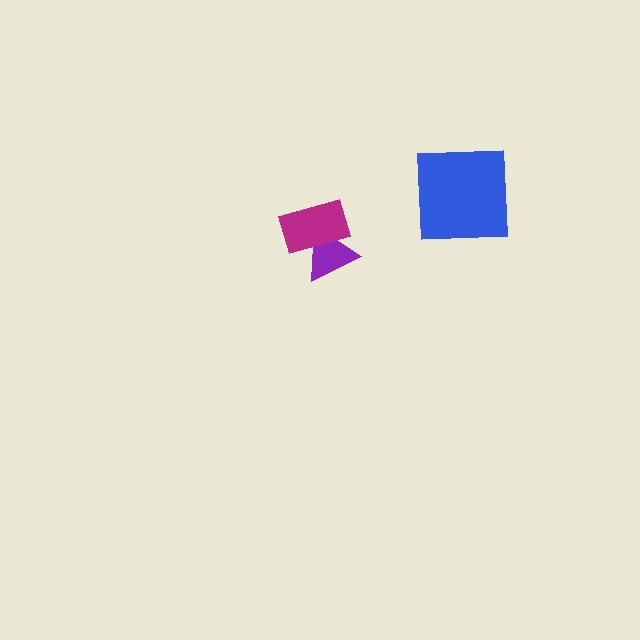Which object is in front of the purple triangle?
The magenta rectangle is in front of the purple triangle.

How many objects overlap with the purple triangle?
1 object overlaps with the purple triangle.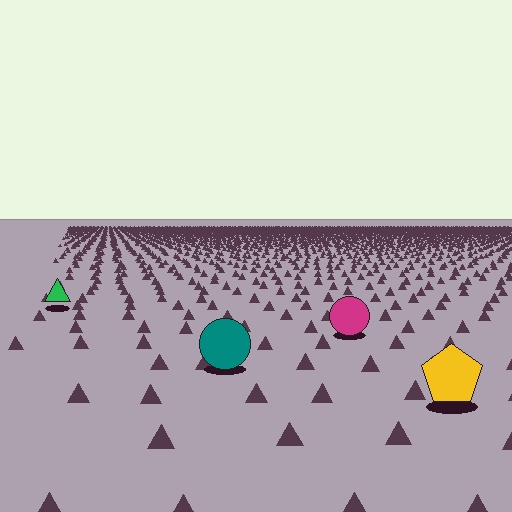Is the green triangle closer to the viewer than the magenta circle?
No. The magenta circle is closer — you can tell from the texture gradient: the ground texture is coarser near it.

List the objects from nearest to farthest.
From nearest to farthest: the yellow pentagon, the teal circle, the magenta circle, the green triangle.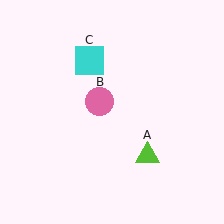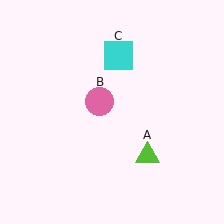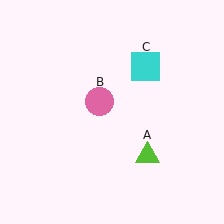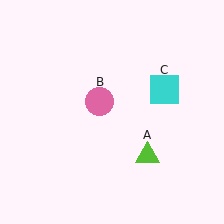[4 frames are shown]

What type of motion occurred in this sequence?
The cyan square (object C) rotated clockwise around the center of the scene.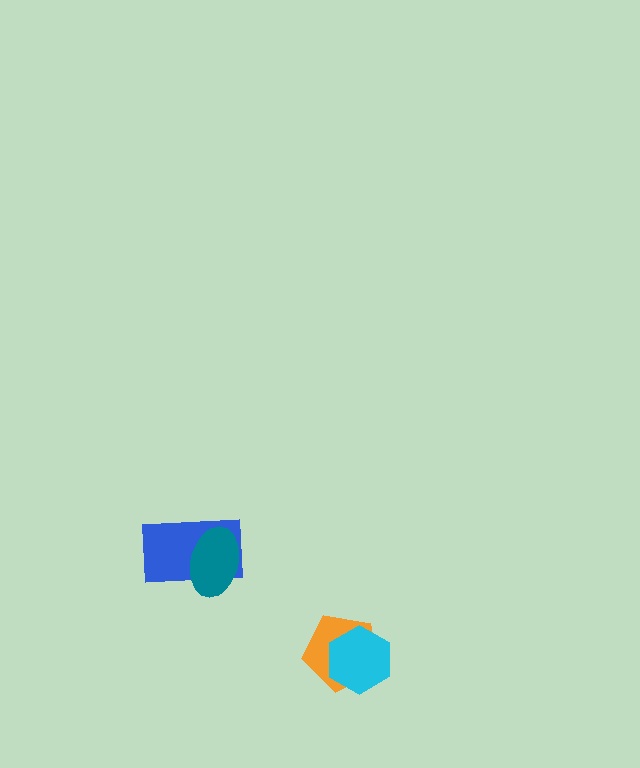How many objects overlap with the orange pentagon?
1 object overlaps with the orange pentagon.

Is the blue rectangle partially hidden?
Yes, it is partially covered by another shape.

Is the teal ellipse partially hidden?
No, no other shape covers it.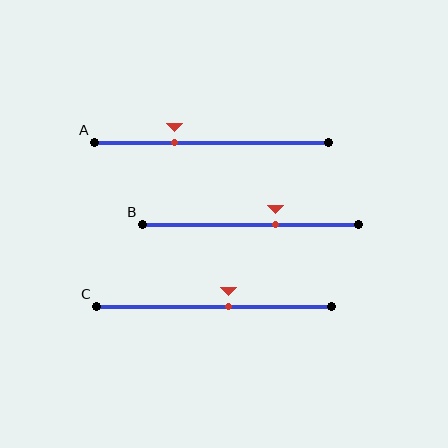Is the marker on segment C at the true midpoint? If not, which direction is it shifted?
No, the marker on segment C is shifted to the right by about 6% of the segment length.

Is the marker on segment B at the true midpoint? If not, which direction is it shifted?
No, the marker on segment B is shifted to the right by about 12% of the segment length.